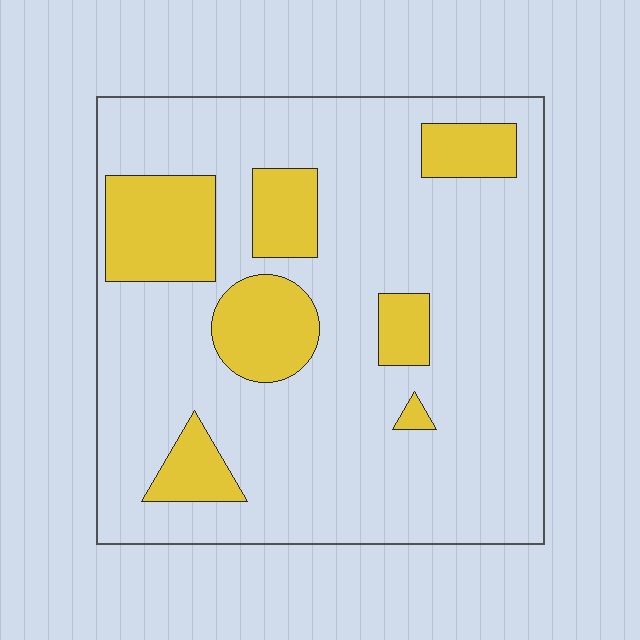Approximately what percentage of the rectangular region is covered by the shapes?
Approximately 20%.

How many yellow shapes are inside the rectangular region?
7.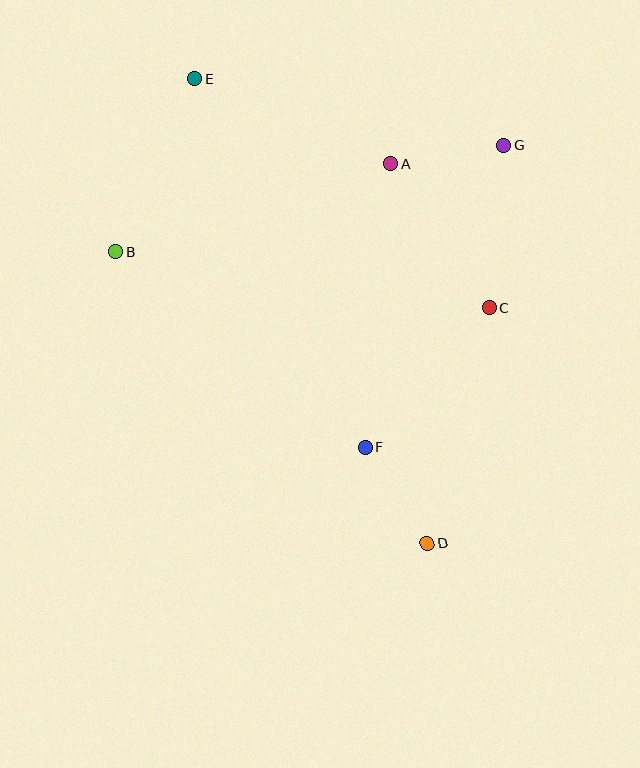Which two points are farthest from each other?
Points D and E are farthest from each other.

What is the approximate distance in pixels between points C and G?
The distance between C and G is approximately 163 pixels.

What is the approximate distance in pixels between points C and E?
The distance between C and E is approximately 374 pixels.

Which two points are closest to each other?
Points D and F are closest to each other.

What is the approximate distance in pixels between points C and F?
The distance between C and F is approximately 187 pixels.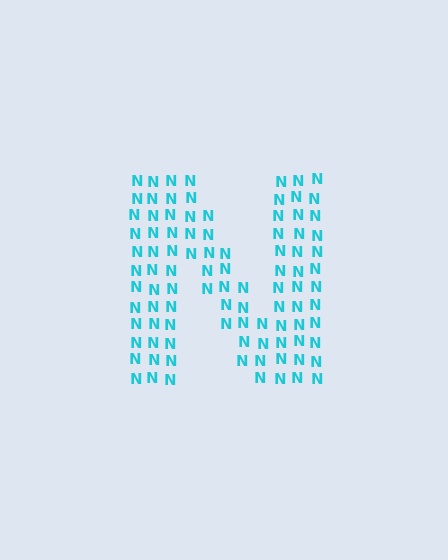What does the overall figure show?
The overall figure shows the letter N.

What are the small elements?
The small elements are letter N's.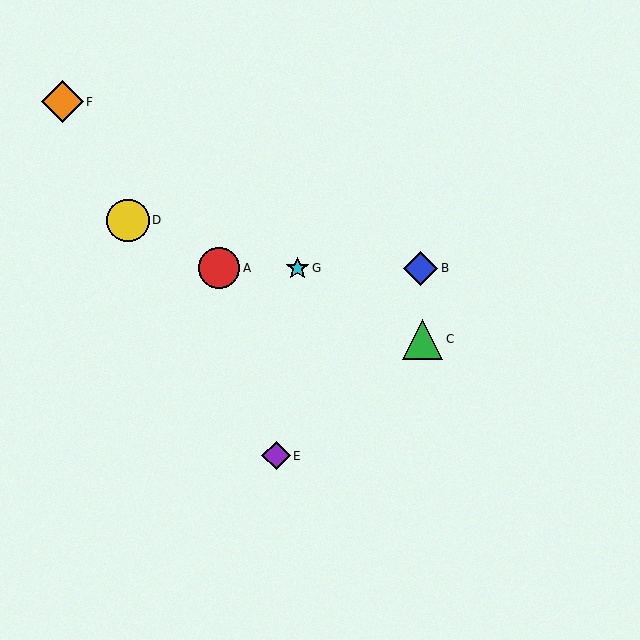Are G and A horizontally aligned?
Yes, both are at y≈268.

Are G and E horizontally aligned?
No, G is at y≈268 and E is at y≈456.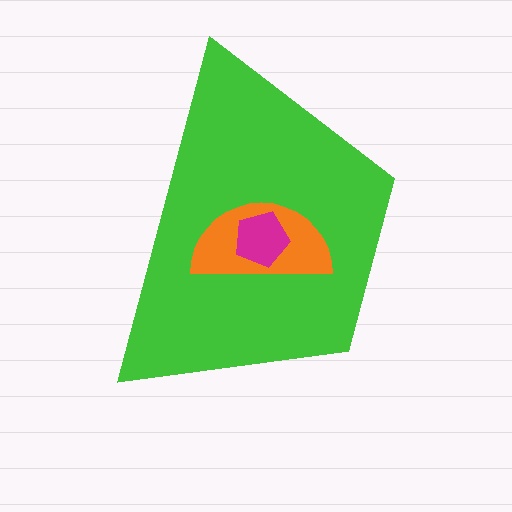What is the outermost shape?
The green trapezoid.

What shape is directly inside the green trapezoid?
The orange semicircle.